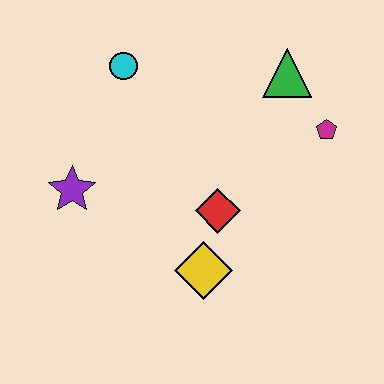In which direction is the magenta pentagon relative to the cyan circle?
The magenta pentagon is to the right of the cyan circle.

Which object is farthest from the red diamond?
The cyan circle is farthest from the red diamond.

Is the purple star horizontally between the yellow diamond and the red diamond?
No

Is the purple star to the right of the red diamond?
No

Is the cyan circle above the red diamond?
Yes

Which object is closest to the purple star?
The cyan circle is closest to the purple star.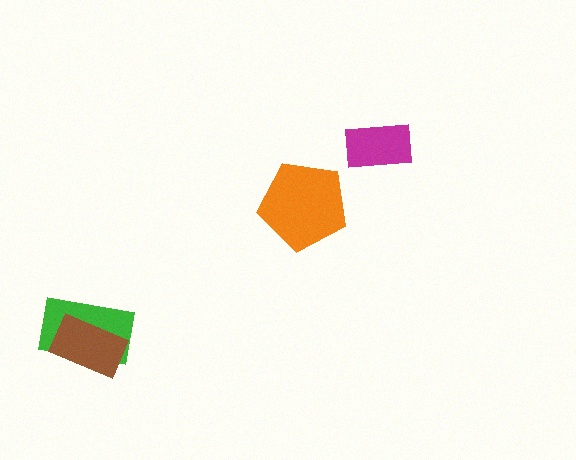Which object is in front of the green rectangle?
The brown rectangle is in front of the green rectangle.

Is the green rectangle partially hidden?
Yes, it is partially covered by another shape.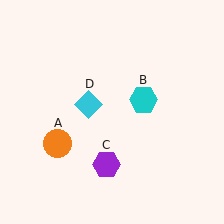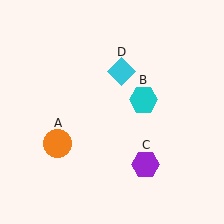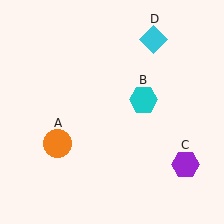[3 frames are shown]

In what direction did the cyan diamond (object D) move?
The cyan diamond (object D) moved up and to the right.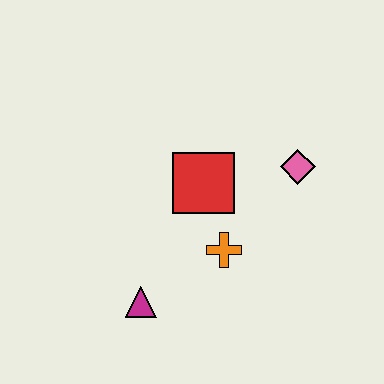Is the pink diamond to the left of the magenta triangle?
No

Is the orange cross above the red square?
No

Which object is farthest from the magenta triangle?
The pink diamond is farthest from the magenta triangle.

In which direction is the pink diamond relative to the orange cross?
The pink diamond is above the orange cross.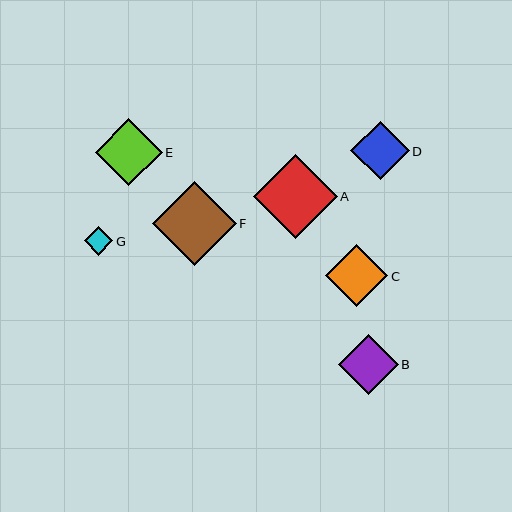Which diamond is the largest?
Diamond F is the largest with a size of approximately 84 pixels.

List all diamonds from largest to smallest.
From largest to smallest: F, A, E, C, B, D, G.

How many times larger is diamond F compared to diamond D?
Diamond F is approximately 1.4 times the size of diamond D.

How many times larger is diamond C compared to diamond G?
Diamond C is approximately 2.2 times the size of diamond G.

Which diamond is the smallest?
Diamond G is the smallest with a size of approximately 29 pixels.